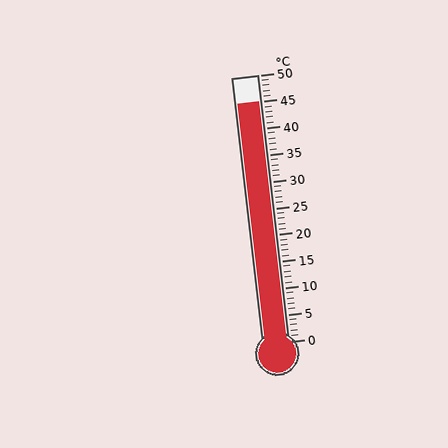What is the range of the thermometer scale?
The thermometer scale ranges from 0°C to 50°C.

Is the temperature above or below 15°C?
The temperature is above 15°C.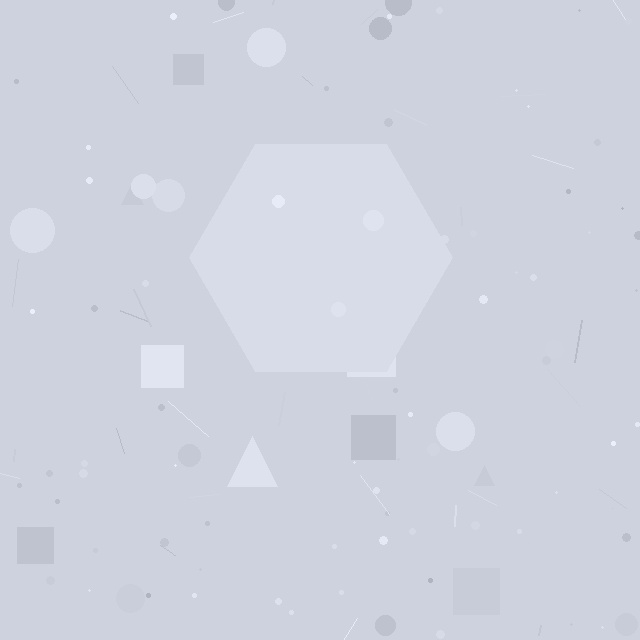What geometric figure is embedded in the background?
A hexagon is embedded in the background.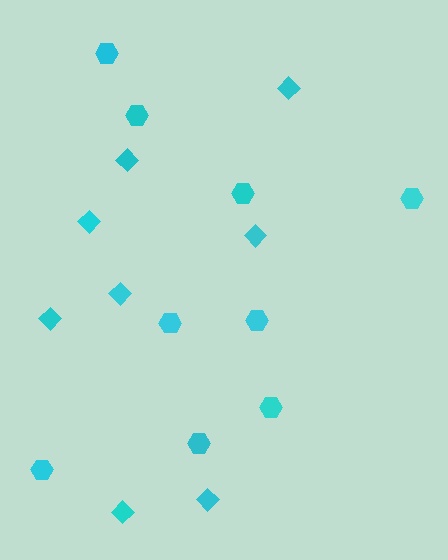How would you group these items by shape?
There are 2 groups: one group of diamonds (8) and one group of hexagons (9).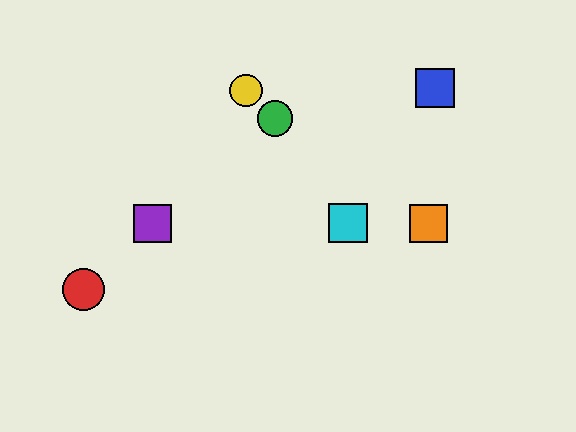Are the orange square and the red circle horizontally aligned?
No, the orange square is at y≈223 and the red circle is at y≈290.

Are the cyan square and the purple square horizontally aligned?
Yes, both are at y≈223.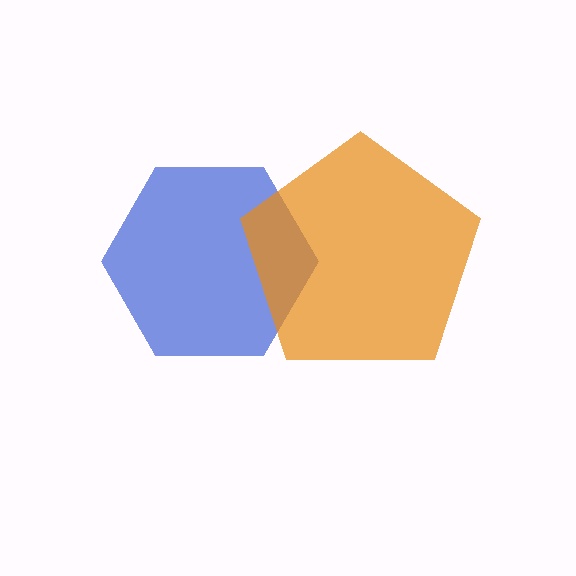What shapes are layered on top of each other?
The layered shapes are: a blue hexagon, an orange pentagon.